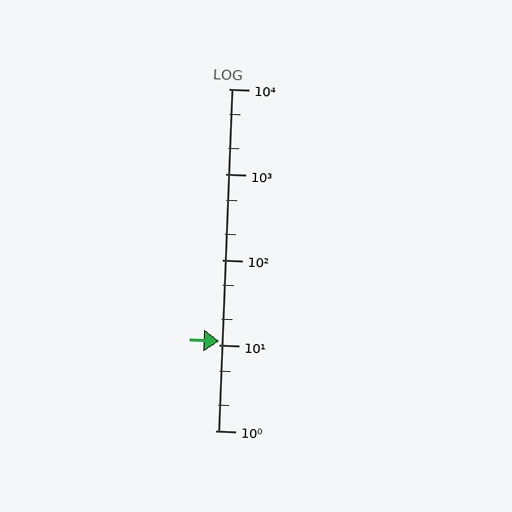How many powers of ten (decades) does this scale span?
The scale spans 4 decades, from 1 to 10000.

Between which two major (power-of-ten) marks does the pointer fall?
The pointer is between 10 and 100.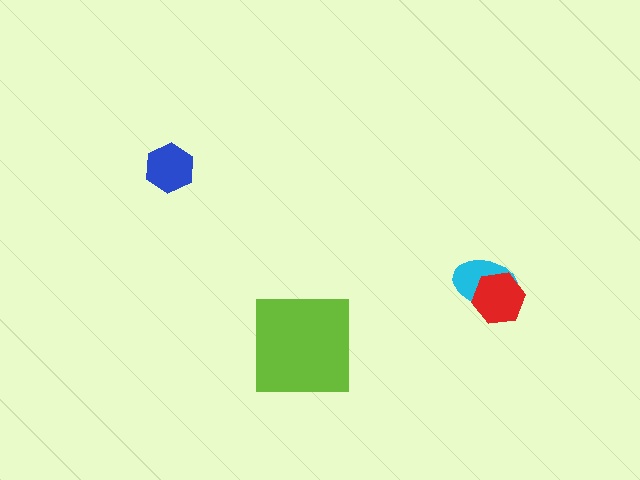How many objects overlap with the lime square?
0 objects overlap with the lime square.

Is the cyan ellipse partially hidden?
Yes, it is partially covered by another shape.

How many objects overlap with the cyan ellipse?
1 object overlaps with the cyan ellipse.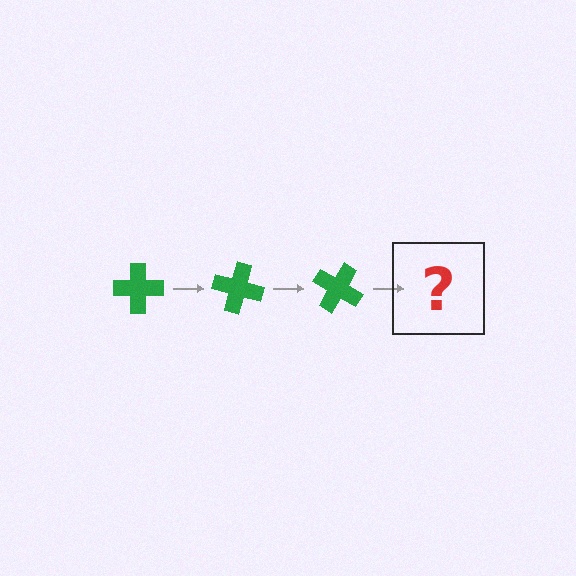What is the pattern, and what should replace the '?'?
The pattern is that the cross rotates 15 degrees each step. The '?' should be a green cross rotated 45 degrees.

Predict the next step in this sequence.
The next step is a green cross rotated 45 degrees.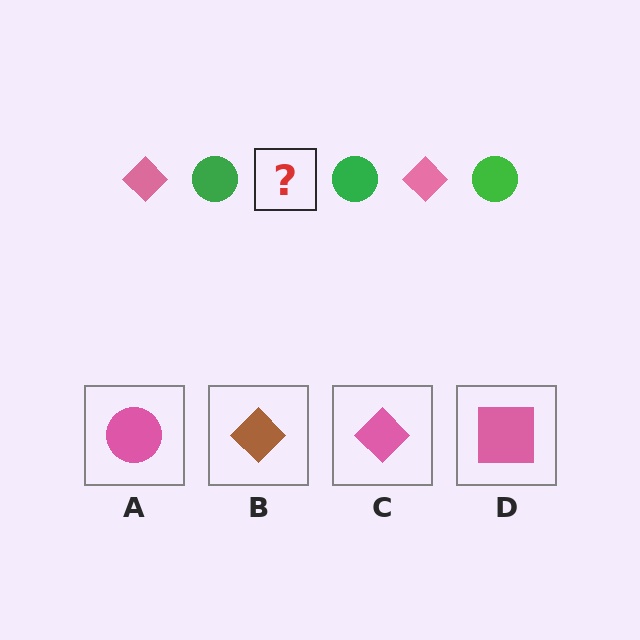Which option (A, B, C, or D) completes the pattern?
C.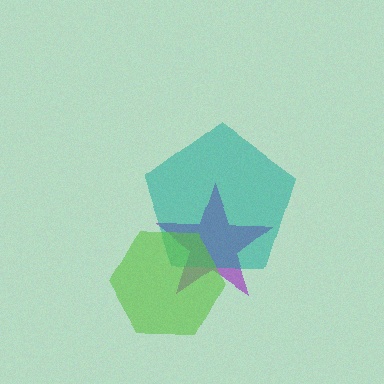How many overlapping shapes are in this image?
There are 3 overlapping shapes in the image.